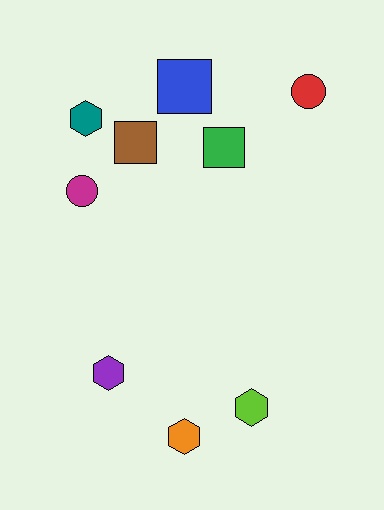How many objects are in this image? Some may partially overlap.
There are 9 objects.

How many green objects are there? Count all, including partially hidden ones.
There is 1 green object.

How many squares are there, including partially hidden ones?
There are 3 squares.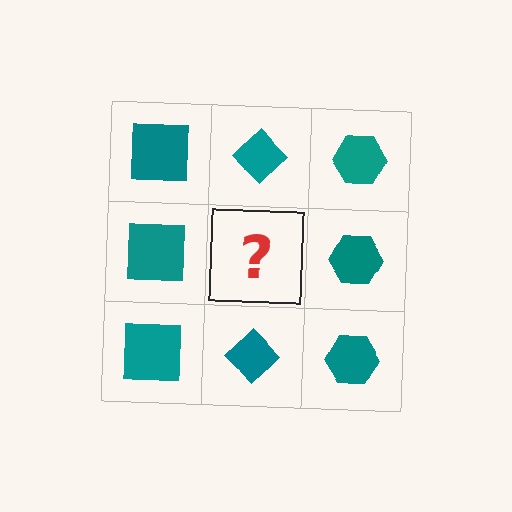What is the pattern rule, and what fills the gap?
The rule is that each column has a consistent shape. The gap should be filled with a teal diamond.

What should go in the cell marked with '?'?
The missing cell should contain a teal diamond.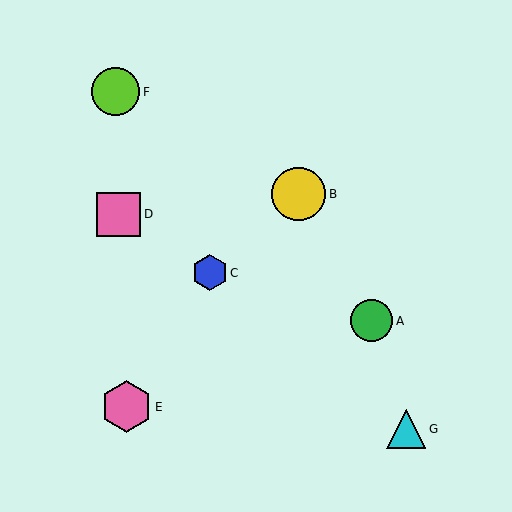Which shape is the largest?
The yellow circle (labeled B) is the largest.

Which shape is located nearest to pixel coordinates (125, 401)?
The pink hexagon (labeled E) at (126, 407) is nearest to that location.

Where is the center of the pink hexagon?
The center of the pink hexagon is at (126, 407).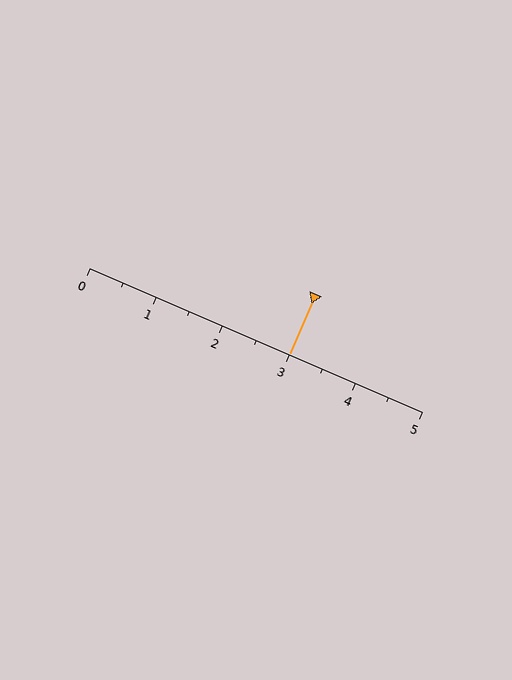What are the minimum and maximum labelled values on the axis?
The axis runs from 0 to 5.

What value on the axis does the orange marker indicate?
The marker indicates approximately 3.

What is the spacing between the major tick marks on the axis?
The major ticks are spaced 1 apart.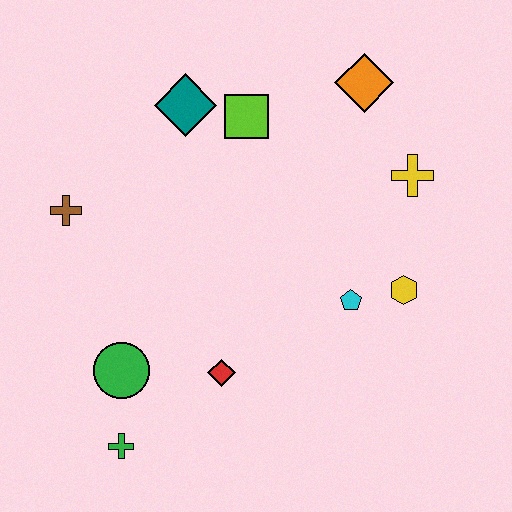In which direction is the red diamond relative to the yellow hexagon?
The red diamond is to the left of the yellow hexagon.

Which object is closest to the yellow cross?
The orange diamond is closest to the yellow cross.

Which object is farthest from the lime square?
The green cross is farthest from the lime square.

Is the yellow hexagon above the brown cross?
No